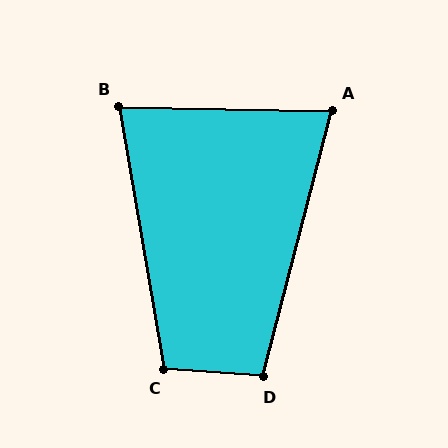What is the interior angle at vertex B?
Approximately 79 degrees (acute).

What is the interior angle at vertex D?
Approximately 101 degrees (obtuse).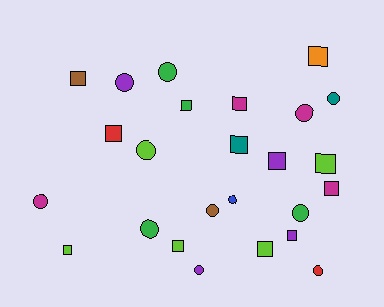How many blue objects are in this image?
There is 1 blue object.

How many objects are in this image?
There are 25 objects.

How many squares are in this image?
There are 13 squares.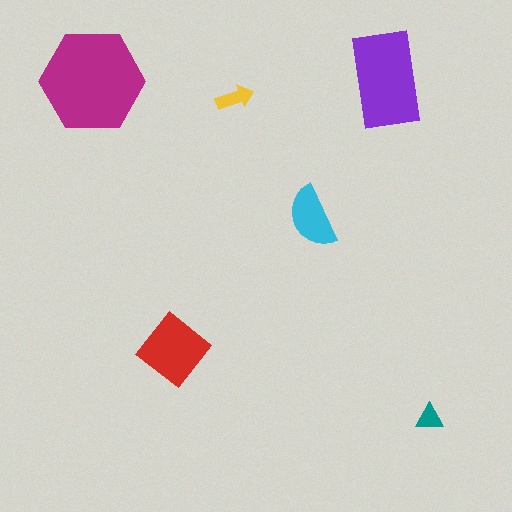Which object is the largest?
The magenta hexagon.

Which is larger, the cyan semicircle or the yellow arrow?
The cyan semicircle.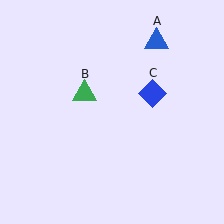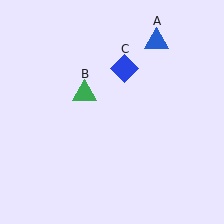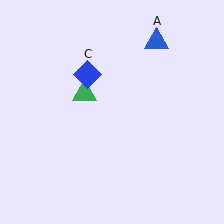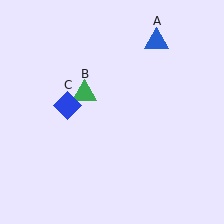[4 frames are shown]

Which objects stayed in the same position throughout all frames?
Blue triangle (object A) and green triangle (object B) remained stationary.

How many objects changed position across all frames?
1 object changed position: blue diamond (object C).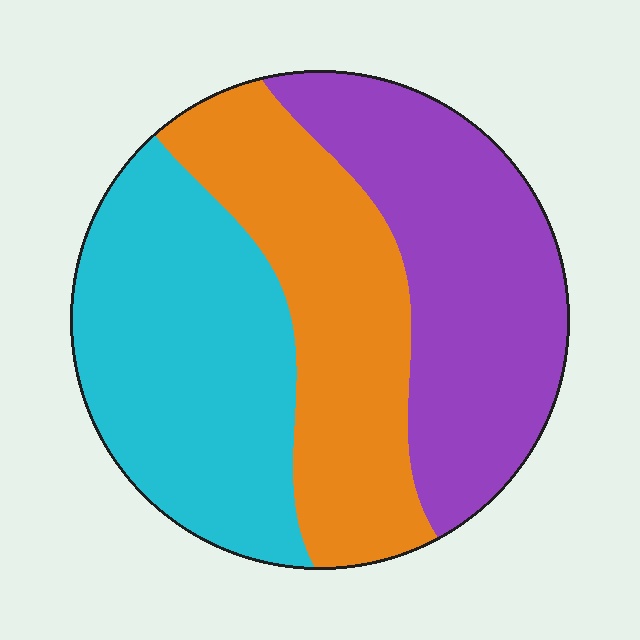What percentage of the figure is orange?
Orange takes up between a sixth and a third of the figure.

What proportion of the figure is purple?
Purple takes up between a quarter and a half of the figure.